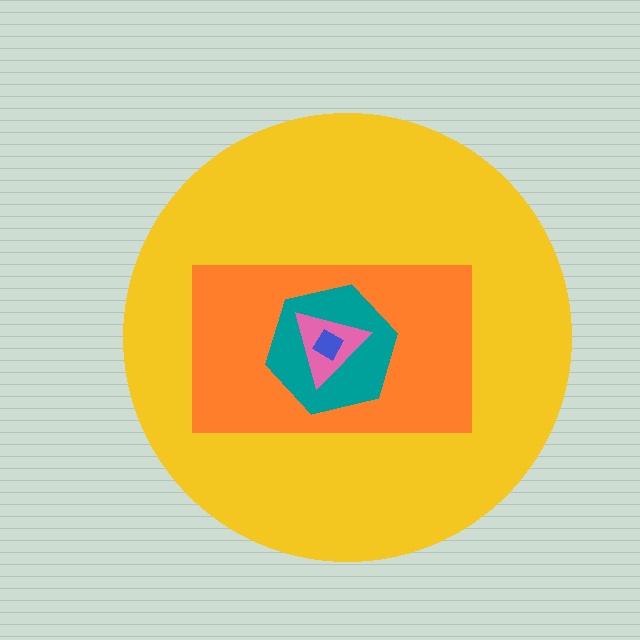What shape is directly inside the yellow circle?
The orange rectangle.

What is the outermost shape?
The yellow circle.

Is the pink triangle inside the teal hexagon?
Yes.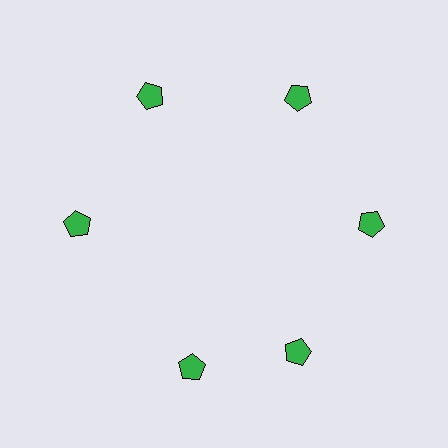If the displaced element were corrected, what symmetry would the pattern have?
It would have 6-fold rotational symmetry — the pattern would map onto itself every 60 degrees.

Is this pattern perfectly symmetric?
No. The 6 green pentagons are arranged in a ring, but one element near the 7 o'clock position is rotated out of alignment along the ring, breaking the 6-fold rotational symmetry.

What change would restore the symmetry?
The symmetry would be restored by rotating it back into even spacing with its neighbors so that all 6 pentagons sit at equal angles and equal distance from the center.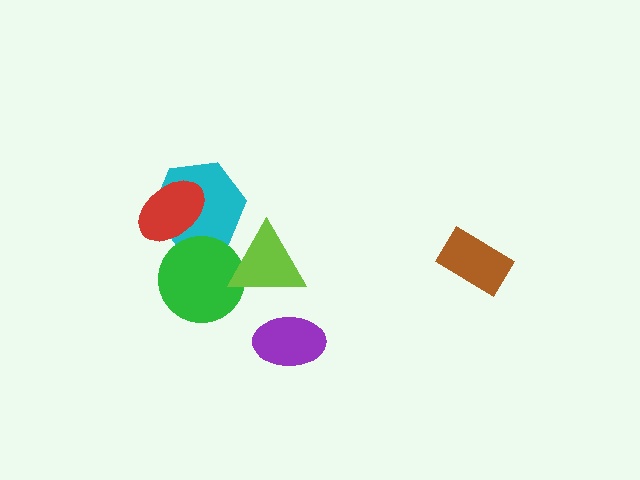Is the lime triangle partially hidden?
No, no other shape covers it.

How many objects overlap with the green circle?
2 objects overlap with the green circle.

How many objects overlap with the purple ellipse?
0 objects overlap with the purple ellipse.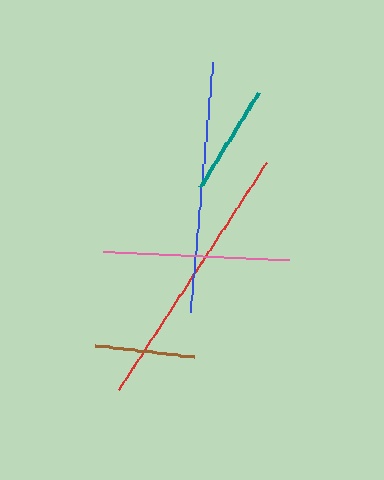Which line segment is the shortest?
The brown line is the shortest at approximately 99 pixels.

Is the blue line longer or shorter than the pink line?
The blue line is longer than the pink line.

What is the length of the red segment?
The red segment is approximately 271 pixels long.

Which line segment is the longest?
The red line is the longest at approximately 271 pixels.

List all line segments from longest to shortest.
From longest to shortest: red, blue, pink, teal, brown.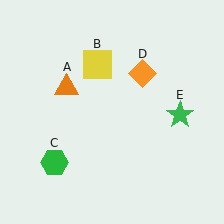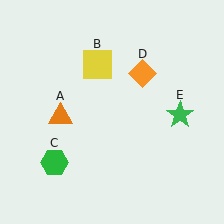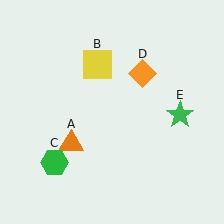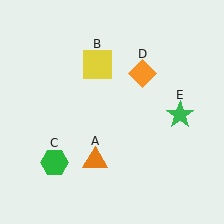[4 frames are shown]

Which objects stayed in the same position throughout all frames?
Yellow square (object B) and green hexagon (object C) and orange diamond (object D) and green star (object E) remained stationary.